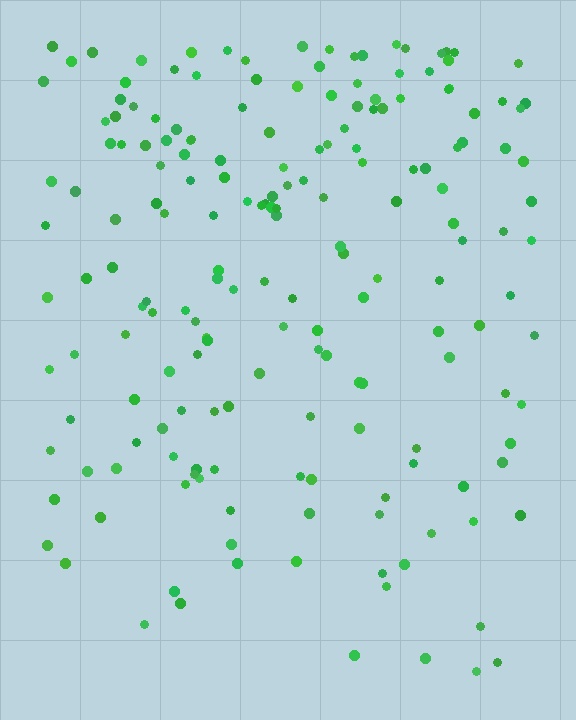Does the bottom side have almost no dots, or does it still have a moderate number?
Still a moderate number, just noticeably fewer than the top.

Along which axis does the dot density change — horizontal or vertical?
Vertical.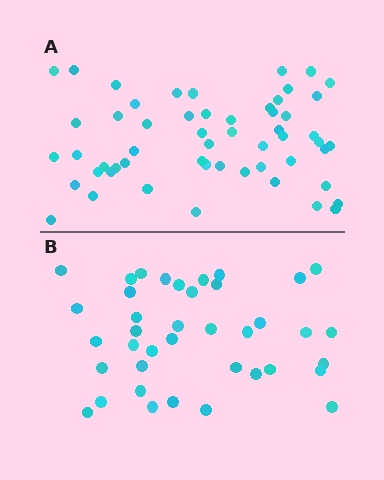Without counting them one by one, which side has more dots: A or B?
Region A (the top region) has more dots.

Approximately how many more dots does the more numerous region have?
Region A has approximately 15 more dots than region B.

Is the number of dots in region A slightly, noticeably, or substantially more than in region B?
Region A has noticeably more, but not dramatically so. The ratio is roughly 1.4 to 1.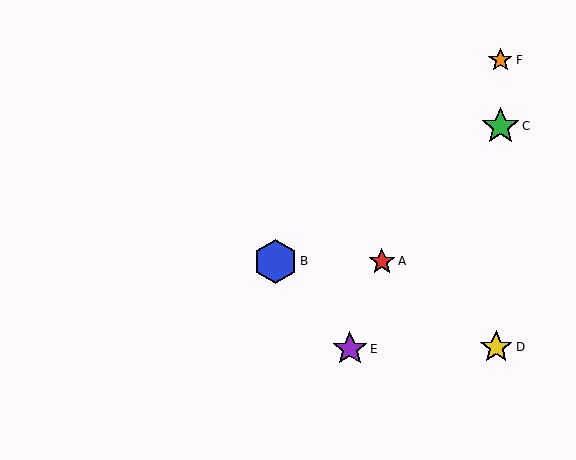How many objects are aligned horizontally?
2 objects (A, B) are aligned horizontally.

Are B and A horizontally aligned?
Yes, both are at y≈261.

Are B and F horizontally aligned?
No, B is at y≈261 and F is at y≈60.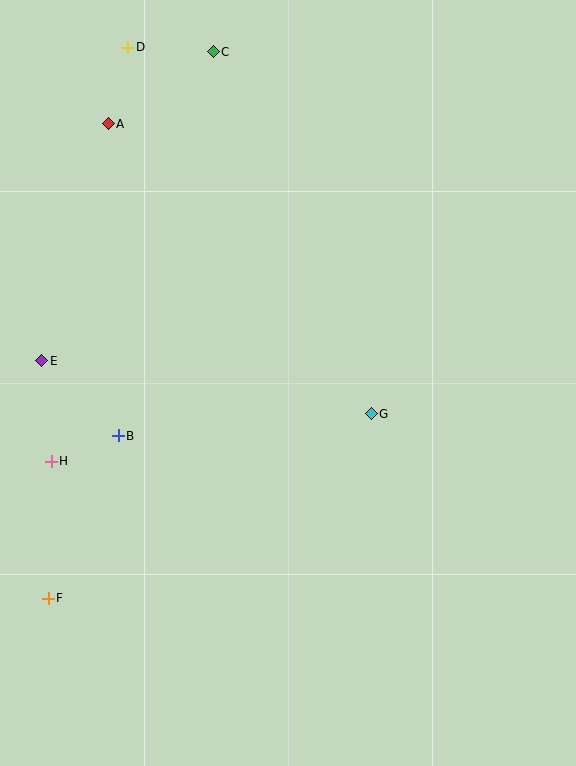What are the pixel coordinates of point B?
Point B is at (118, 436).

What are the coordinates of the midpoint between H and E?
The midpoint between H and E is at (47, 411).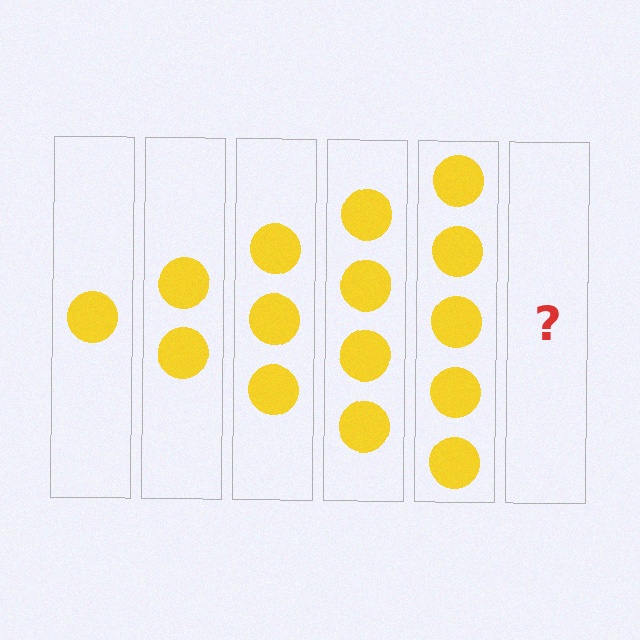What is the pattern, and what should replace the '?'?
The pattern is that each step adds one more circle. The '?' should be 6 circles.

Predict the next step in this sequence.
The next step is 6 circles.